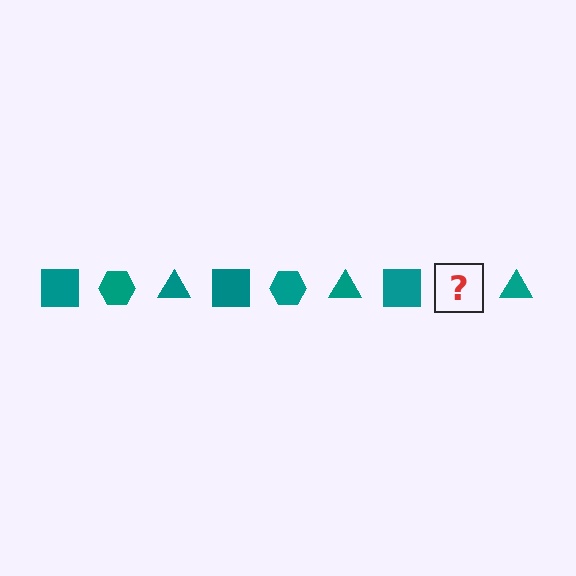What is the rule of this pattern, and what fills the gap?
The rule is that the pattern cycles through square, hexagon, triangle shapes in teal. The gap should be filled with a teal hexagon.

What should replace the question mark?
The question mark should be replaced with a teal hexagon.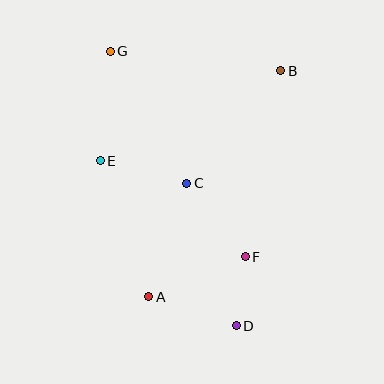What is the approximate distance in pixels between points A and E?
The distance between A and E is approximately 145 pixels.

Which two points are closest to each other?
Points D and F are closest to each other.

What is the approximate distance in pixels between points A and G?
The distance between A and G is approximately 249 pixels.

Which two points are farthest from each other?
Points D and G are farthest from each other.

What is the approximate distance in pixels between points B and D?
The distance between B and D is approximately 259 pixels.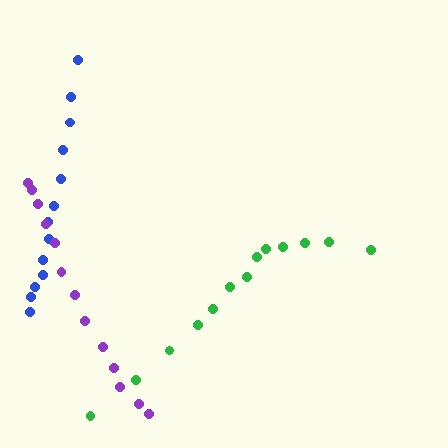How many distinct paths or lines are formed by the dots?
There are 3 distinct paths.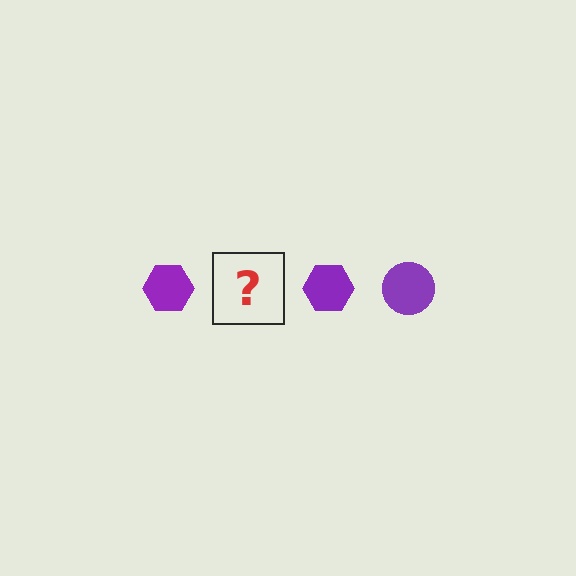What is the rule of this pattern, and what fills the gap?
The rule is that the pattern cycles through hexagon, circle shapes in purple. The gap should be filled with a purple circle.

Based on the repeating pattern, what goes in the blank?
The blank should be a purple circle.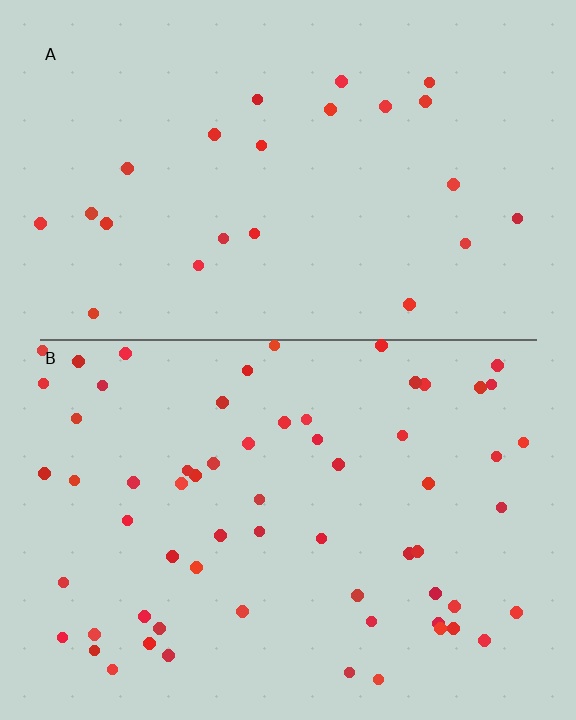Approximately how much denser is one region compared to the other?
Approximately 2.7× — region B over region A.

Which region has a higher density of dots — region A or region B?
B (the bottom).